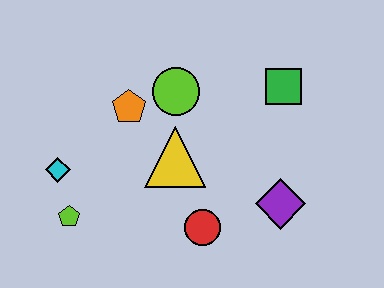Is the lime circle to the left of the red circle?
Yes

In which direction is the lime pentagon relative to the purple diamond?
The lime pentagon is to the left of the purple diamond.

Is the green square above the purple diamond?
Yes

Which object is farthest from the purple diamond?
The cyan diamond is farthest from the purple diamond.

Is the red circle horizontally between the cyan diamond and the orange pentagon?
No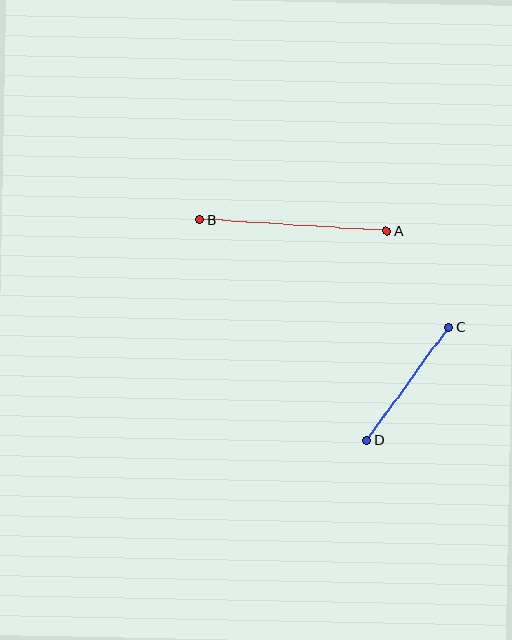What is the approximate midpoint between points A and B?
The midpoint is at approximately (293, 225) pixels.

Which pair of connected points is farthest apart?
Points A and B are farthest apart.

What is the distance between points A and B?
The distance is approximately 187 pixels.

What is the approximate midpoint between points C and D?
The midpoint is at approximately (408, 384) pixels.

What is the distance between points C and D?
The distance is approximately 140 pixels.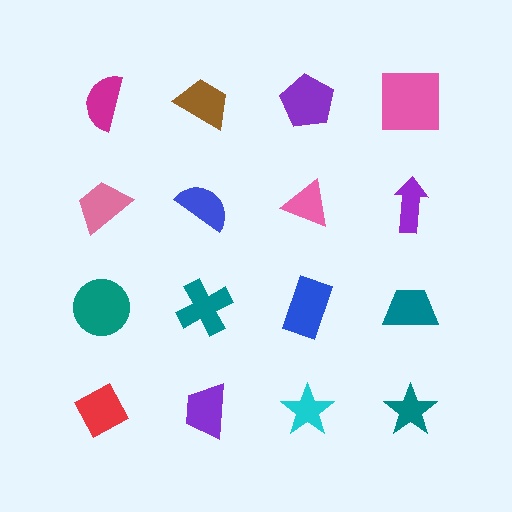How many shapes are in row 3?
4 shapes.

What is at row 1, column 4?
A pink square.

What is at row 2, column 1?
A pink trapezoid.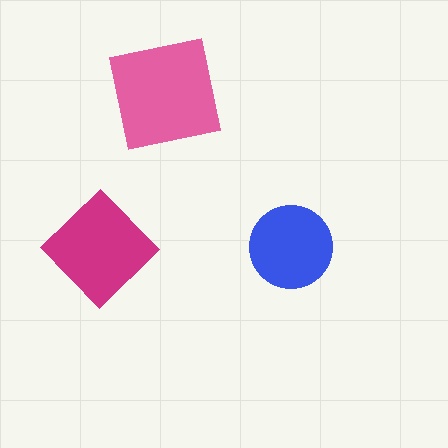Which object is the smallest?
The blue circle.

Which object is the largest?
The pink square.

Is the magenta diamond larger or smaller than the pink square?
Smaller.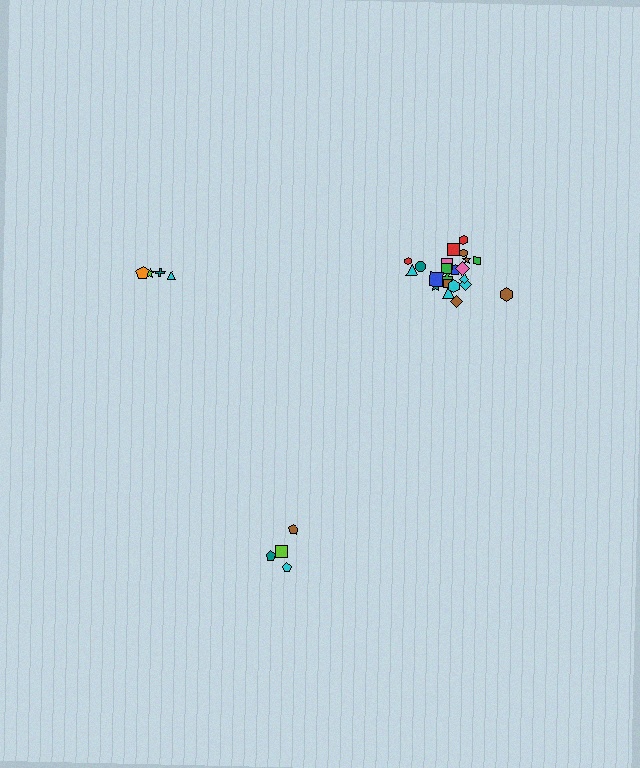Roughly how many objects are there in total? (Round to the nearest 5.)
Roughly 30 objects in total.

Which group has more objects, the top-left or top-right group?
The top-right group.